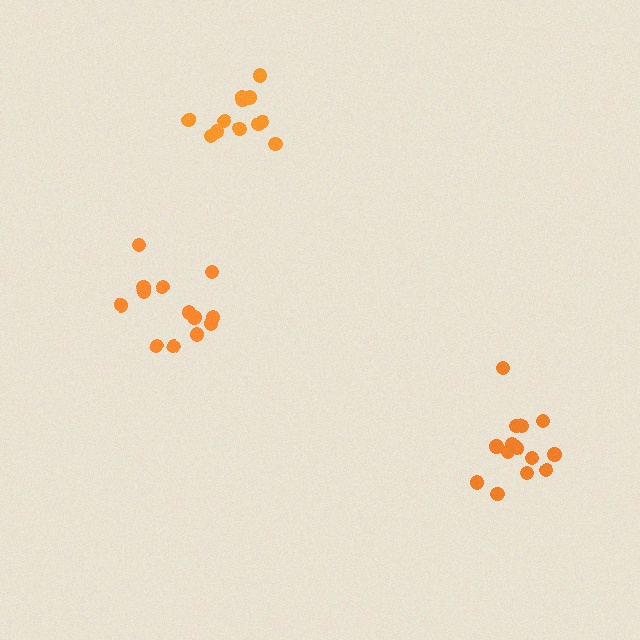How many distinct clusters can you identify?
There are 3 distinct clusters.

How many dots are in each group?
Group 1: 13 dots, Group 2: 14 dots, Group 3: 12 dots (39 total).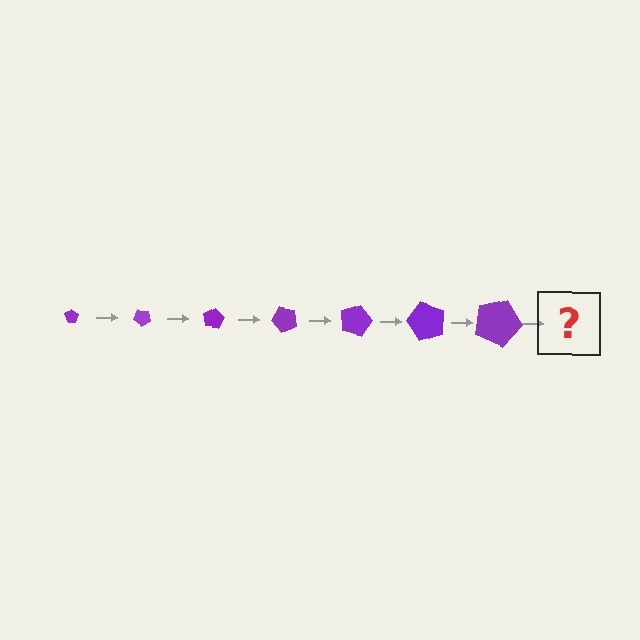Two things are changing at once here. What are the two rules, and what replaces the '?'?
The two rules are that the pentagon grows larger each step and it rotates 40 degrees each step. The '?' should be a pentagon, larger than the previous one and rotated 280 degrees from the start.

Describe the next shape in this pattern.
It should be a pentagon, larger than the previous one and rotated 280 degrees from the start.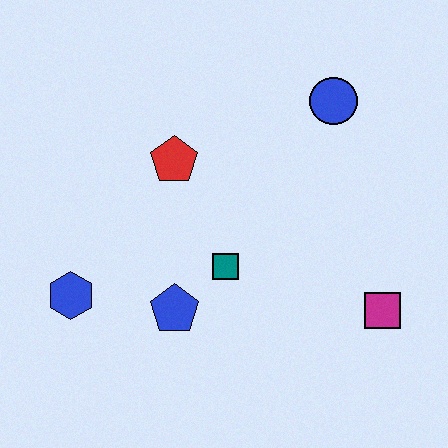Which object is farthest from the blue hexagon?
The blue circle is farthest from the blue hexagon.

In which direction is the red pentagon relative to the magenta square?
The red pentagon is to the left of the magenta square.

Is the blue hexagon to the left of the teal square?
Yes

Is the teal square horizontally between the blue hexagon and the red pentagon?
No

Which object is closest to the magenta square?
The teal square is closest to the magenta square.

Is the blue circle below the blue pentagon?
No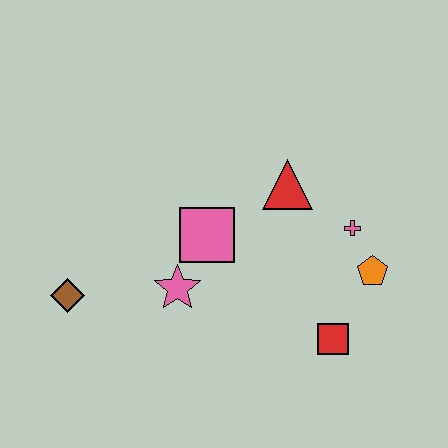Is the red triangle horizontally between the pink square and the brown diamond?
No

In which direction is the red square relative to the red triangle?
The red square is below the red triangle.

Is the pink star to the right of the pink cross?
No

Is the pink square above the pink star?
Yes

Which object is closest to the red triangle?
The pink cross is closest to the red triangle.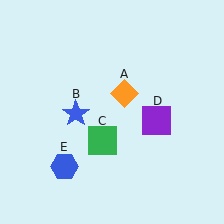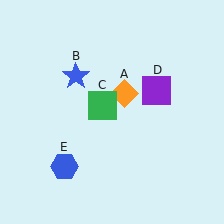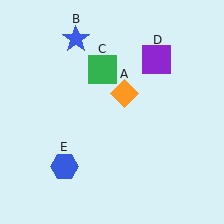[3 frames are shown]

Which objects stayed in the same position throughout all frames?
Orange diamond (object A) and blue hexagon (object E) remained stationary.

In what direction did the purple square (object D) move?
The purple square (object D) moved up.